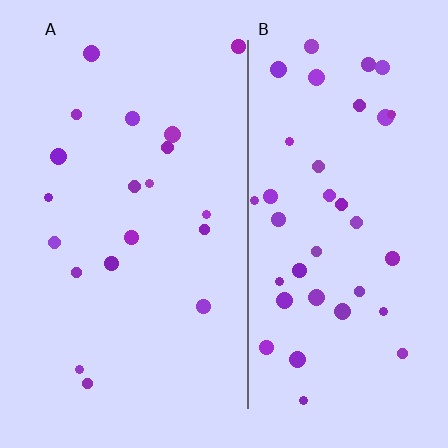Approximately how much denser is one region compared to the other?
Approximately 2.0× — region B over region A.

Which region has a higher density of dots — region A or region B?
B (the right).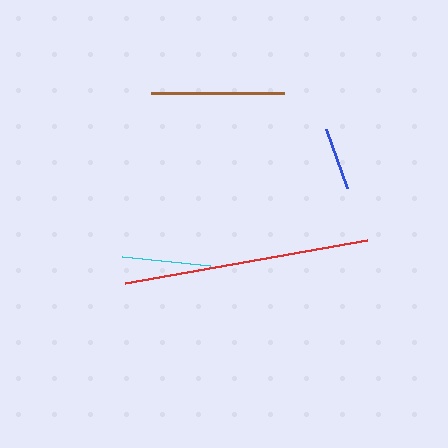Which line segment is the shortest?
The blue line is the shortest at approximately 62 pixels.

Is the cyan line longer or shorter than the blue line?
The cyan line is longer than the blue line.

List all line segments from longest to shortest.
From longest to shortest: red, brown, cyan, blue.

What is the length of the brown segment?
The brown segment is approximately 132 pixels long.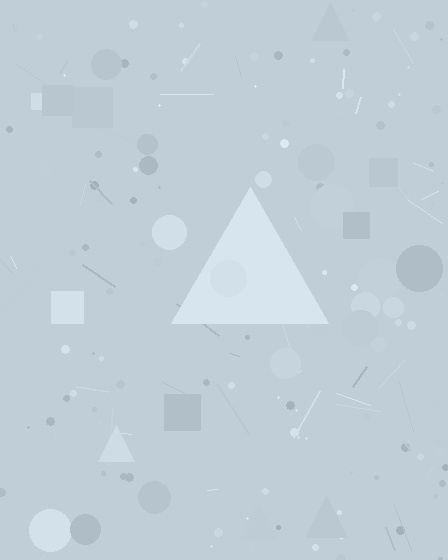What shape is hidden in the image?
A triangle is hidden in the image.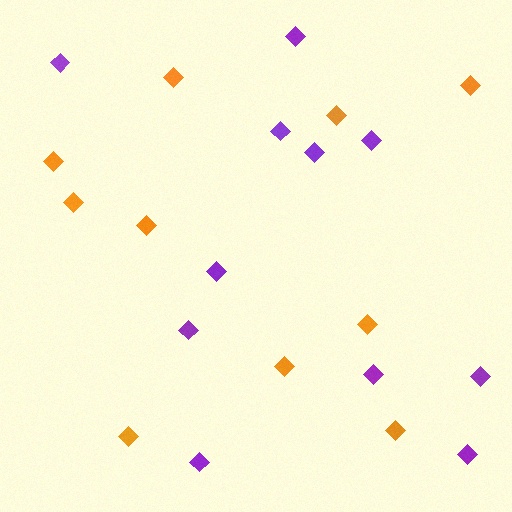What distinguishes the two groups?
There are 2 groups: one group of orange diamonds (10) and one group of purple diamonds (11).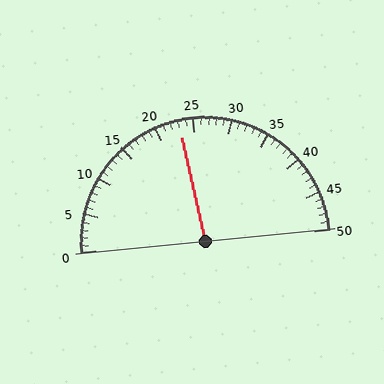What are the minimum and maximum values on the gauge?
The gauge ranges from 0 to 50.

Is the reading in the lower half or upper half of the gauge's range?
The reading is in the lower half of the range (0 to 50).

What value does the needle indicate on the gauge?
The needle indicates approximately 23.